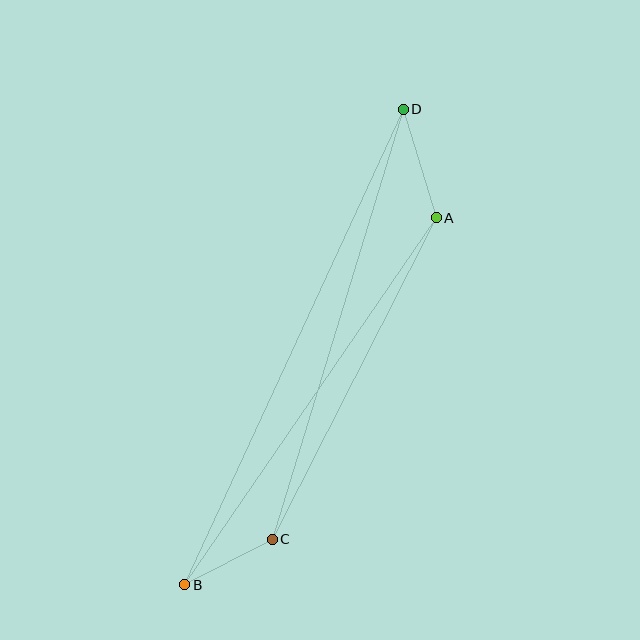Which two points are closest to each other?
Points B and C are closest to each other.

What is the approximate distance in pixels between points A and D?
The distance between A and D is approximately 113 pixels.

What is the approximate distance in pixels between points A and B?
The distance between A and B is approximately 445 pixels.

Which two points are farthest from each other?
Points B and D are farthest from each other.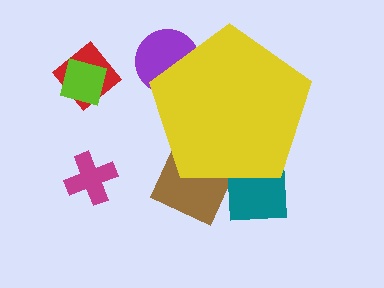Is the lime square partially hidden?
No, the lime square is fully visible.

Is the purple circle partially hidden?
Yes, the purple circle is partially hidden behind the yellow pentagon.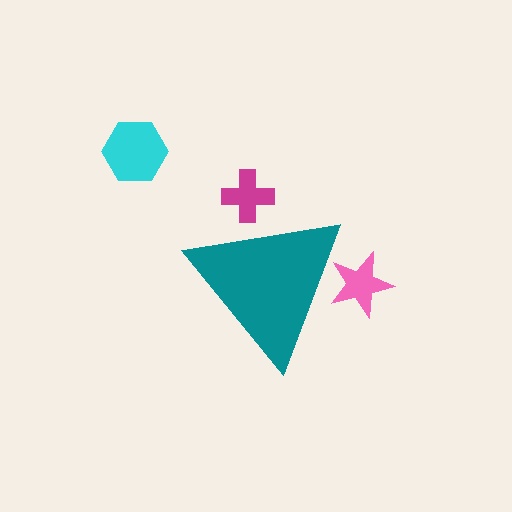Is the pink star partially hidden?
Yes, the pink star is partially hidden behind the teal triangle.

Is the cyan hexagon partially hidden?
No, the cyan hexagon is fully visible.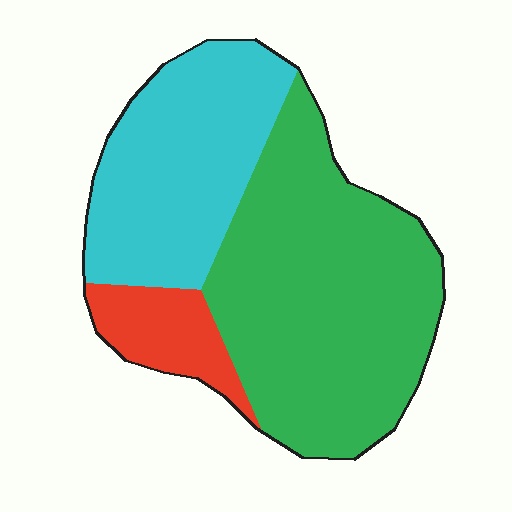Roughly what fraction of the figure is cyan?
Cyan covers 34% of the figure.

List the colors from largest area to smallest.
From largest to smallest: green, cyan, red.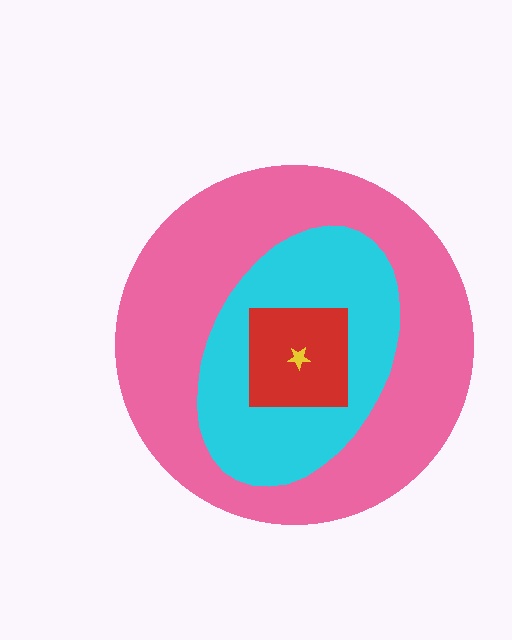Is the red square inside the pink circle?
Yes.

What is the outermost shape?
The pink circle.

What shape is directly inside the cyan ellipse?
The red square.